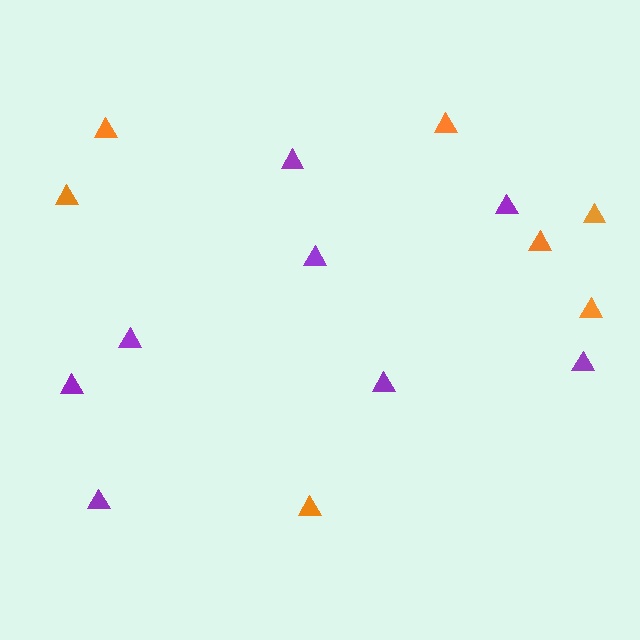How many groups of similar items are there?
There are 2 groups: one group of orange triangles (7) and one group of purple triangles (8).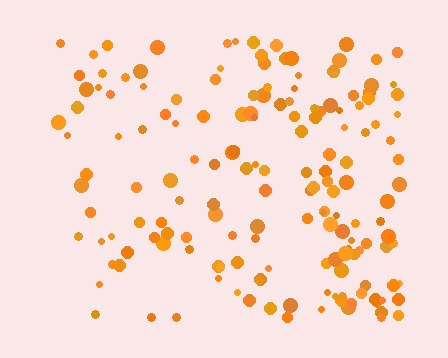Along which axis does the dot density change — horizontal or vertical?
Horizontal.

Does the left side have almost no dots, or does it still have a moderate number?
Still a moderate number, just noticeably fewer than the right.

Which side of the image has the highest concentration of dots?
The right.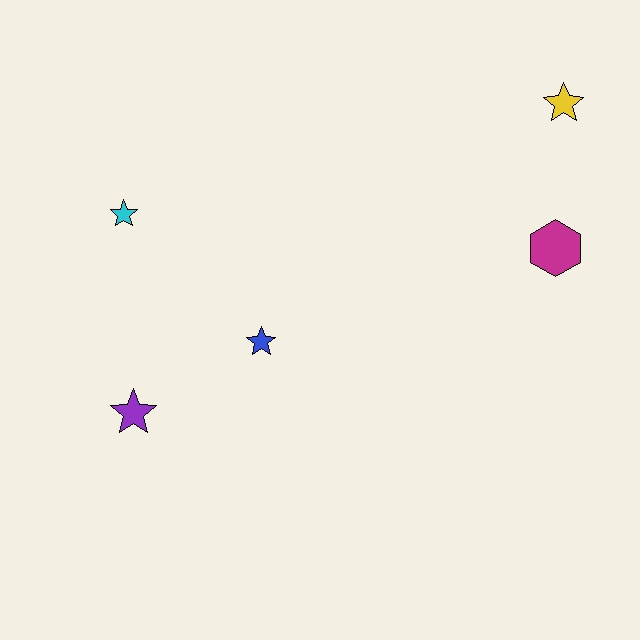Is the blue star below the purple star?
No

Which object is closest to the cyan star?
The blue star is closest to the cyan star.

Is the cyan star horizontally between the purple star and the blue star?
No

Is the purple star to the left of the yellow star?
Yes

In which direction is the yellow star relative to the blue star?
The yellow star is to the right of the blue star.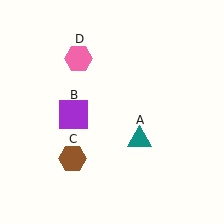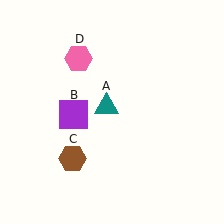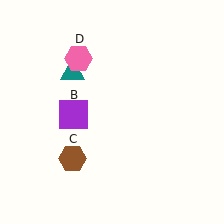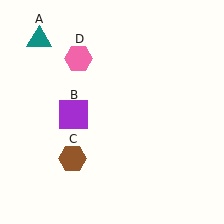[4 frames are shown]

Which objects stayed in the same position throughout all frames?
Purple square (object B) and brown hexagon (object C) and pink hexagon (object D) remained stationary.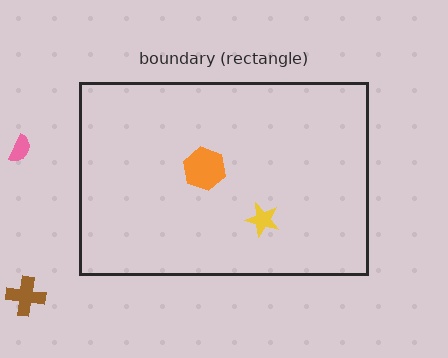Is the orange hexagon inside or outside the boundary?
Inside.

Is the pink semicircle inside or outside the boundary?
Outside.